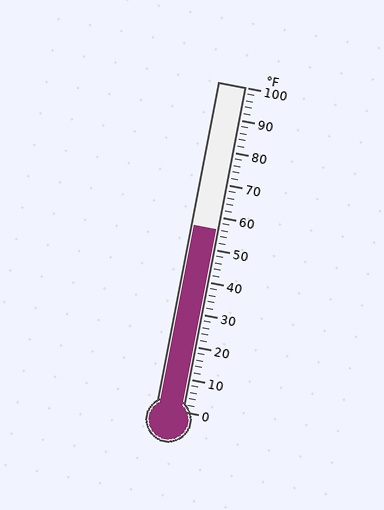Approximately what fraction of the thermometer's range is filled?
The thermometer is filled to approximately 55% of its range.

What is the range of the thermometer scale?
The thermometer scale ranges from 0°F to 100°F.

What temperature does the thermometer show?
The thermometer shows approximately 56°F.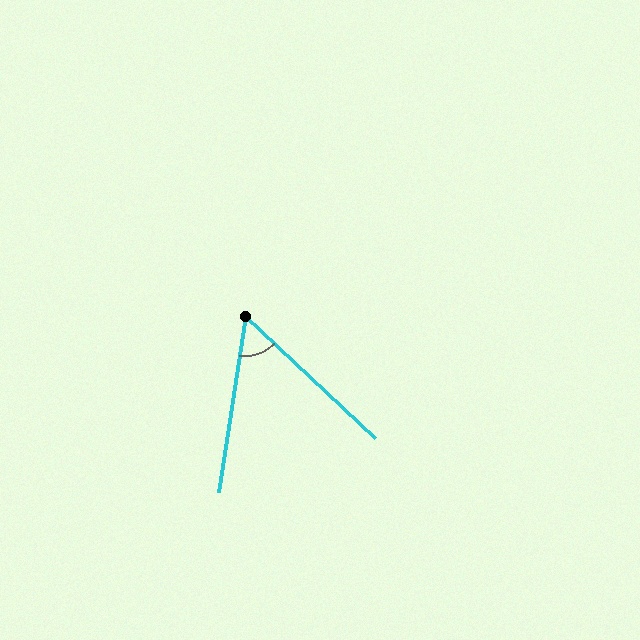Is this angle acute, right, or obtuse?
It is acute.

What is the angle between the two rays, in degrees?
Approximately 56 degrees.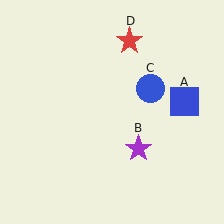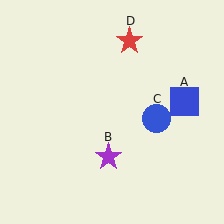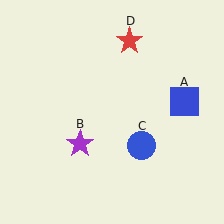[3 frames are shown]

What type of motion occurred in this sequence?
The purple star (object B), blue circle (object C) rotated clockwise around the center of the scene.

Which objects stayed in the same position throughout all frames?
Blue square (object A) and red star (object D) remained stationary.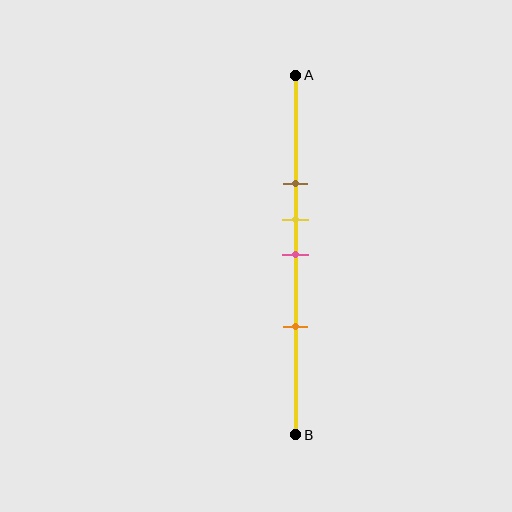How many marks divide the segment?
There are 4 marks dividing the segment.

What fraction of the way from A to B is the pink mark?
The pink mark is approximately 50% (0.5) of the way from A to B.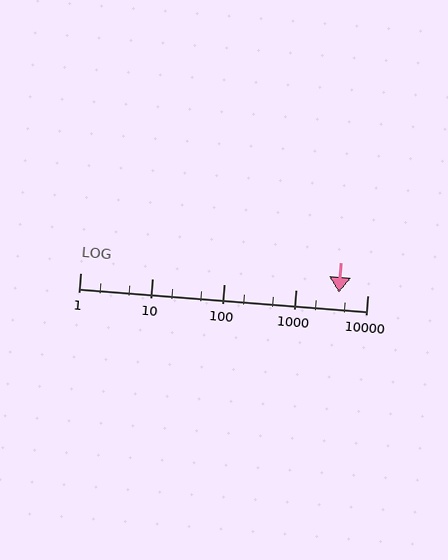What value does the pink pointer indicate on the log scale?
The pointer indicates approximately 4000.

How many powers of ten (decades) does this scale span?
The scale spans 4 decades, from 1 to 10000.